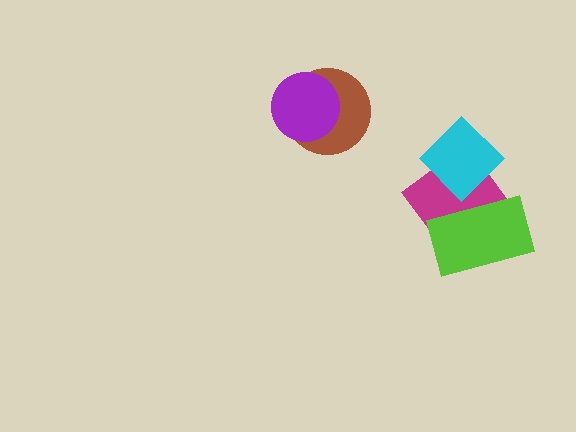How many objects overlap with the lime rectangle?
2 objects overlap with the lime rectangle.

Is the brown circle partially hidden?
Yes, it is partially covered by another shape.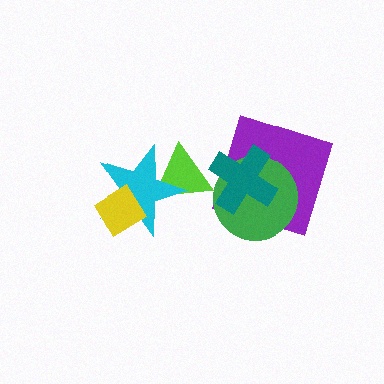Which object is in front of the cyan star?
The yellow diamond is in front of the cyan star.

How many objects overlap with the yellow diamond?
1 object overlaps with the yellow diamond.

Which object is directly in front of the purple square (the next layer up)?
The green circle is directly in front of the purple square.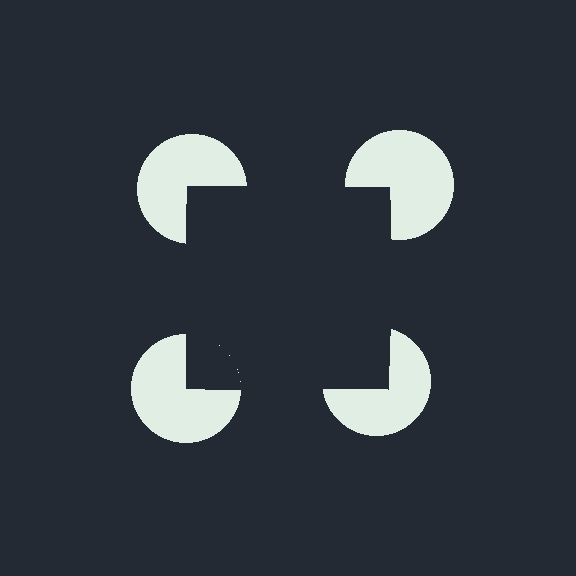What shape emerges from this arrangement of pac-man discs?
An illusory square — its edges are inferred from the aligned wedge cuts in the pac-man discs, not physically drawn.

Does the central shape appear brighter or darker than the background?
It typically appears slightly darker than the background, even though no actual brightness change is drawn.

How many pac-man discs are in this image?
There are 4 — one at each vertex of the illusory square.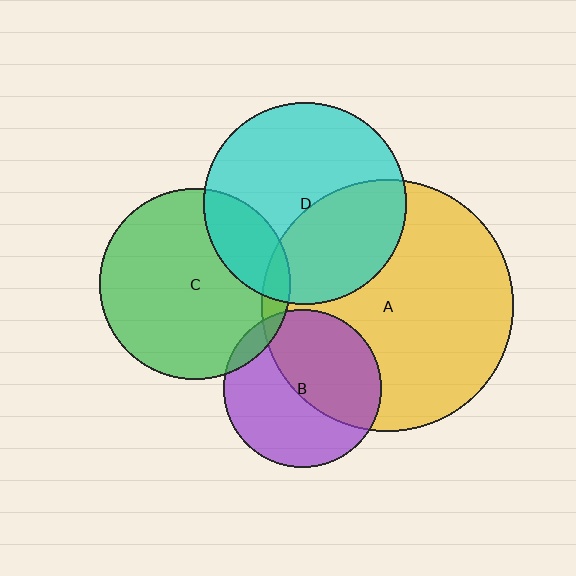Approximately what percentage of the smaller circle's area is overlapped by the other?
Approximately 40%.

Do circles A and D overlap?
Yes.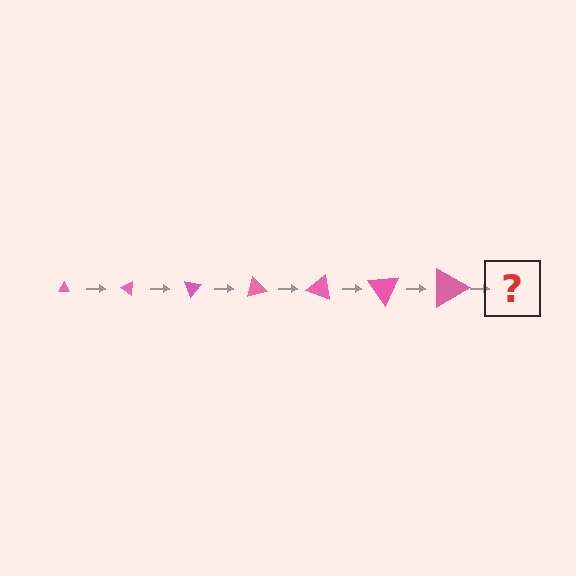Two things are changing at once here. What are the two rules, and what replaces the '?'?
The two rules are that the triangle grows larger each step and it rotates 35 degrees each step. The '?' should be a triangle, larger than the previous one and rotated 245 degrees from the start.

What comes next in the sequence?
The next element should be a triangle, larger than the previous one and rotated 245 degrees from the start.